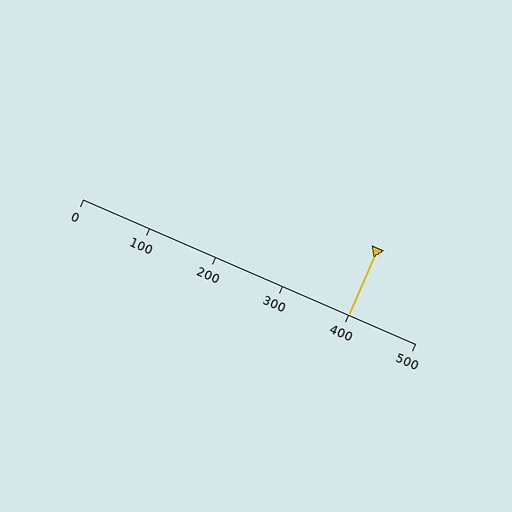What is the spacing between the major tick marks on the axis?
The major ticks are spaced 100 apart.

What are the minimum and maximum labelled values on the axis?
The axis runs from 0 to 500.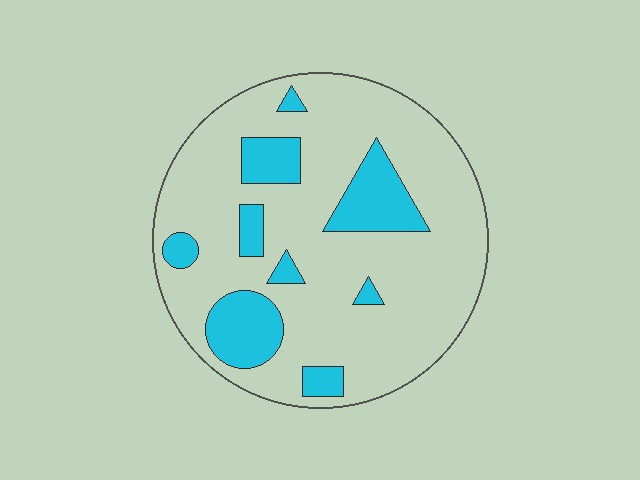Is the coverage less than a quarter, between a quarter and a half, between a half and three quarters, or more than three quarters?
Less than a quarter.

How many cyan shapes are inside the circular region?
9.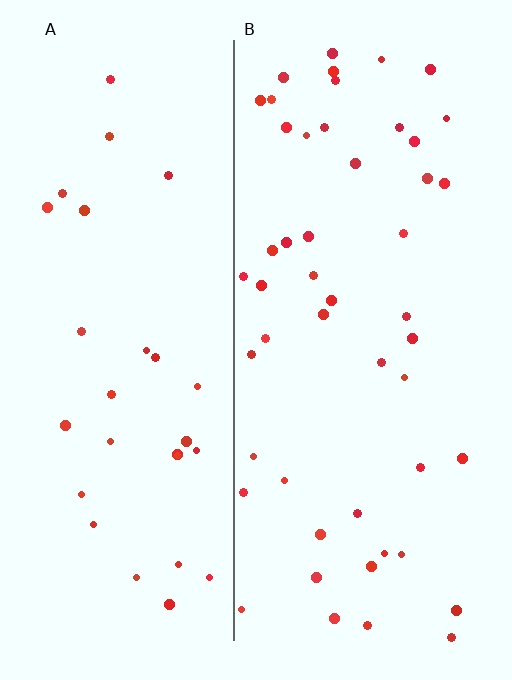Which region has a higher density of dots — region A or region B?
B (the right).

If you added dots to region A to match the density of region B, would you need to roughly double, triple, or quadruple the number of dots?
Approximately double.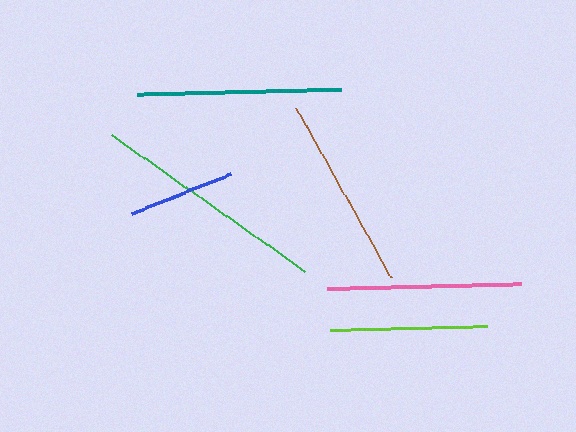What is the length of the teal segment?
The teal segment is approximately 204 pixels long.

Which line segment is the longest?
The green line is the longest at approximately 237 pixels.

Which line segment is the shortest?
The blue line is the shortest at approximately 107 pixels.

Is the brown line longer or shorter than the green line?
The green line is longer than the brown line.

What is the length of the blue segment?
The blue segment is approximately 107 pixels long.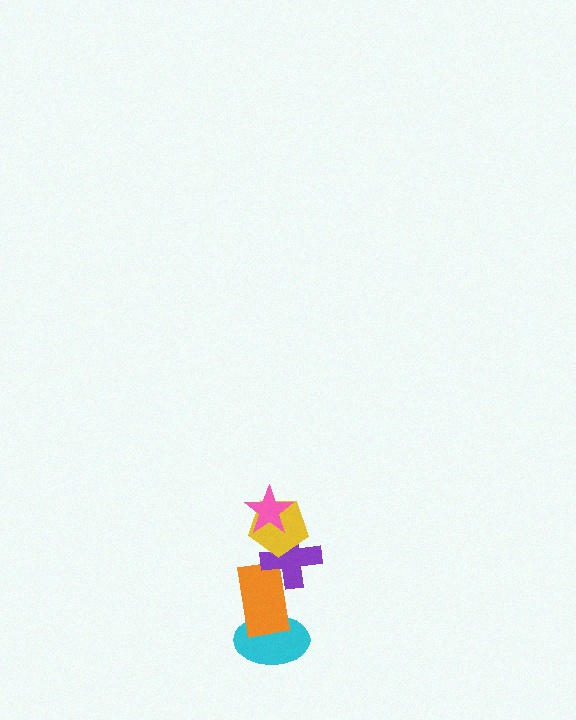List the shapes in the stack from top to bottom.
From top to bottom: the pink star, the yellow pentagon, the purple cross, the orange rectangle, the cyan ellipse.